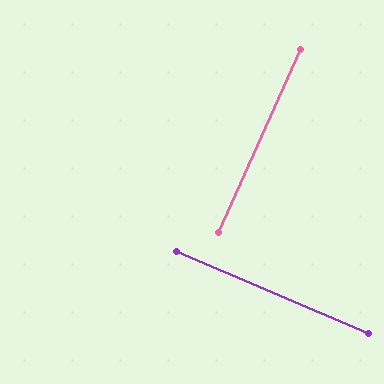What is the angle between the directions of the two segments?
Approximately 89 degrees.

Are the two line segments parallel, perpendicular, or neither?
Perpendicular — they meet at approximately 89°.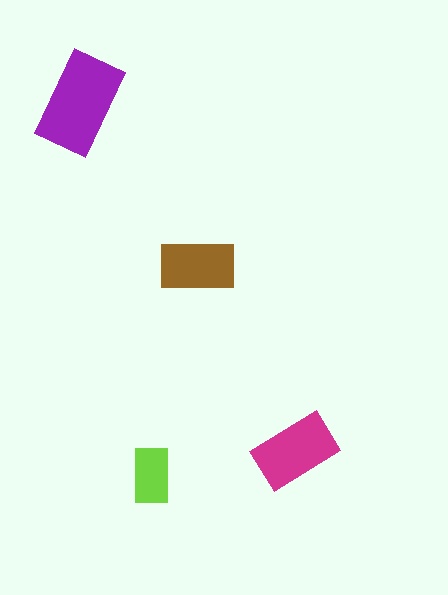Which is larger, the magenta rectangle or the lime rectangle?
The magenta one.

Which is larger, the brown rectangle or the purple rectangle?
The purple one.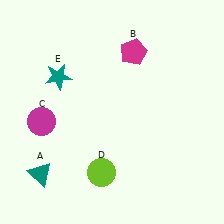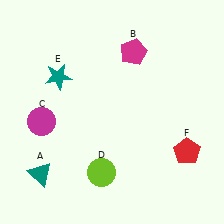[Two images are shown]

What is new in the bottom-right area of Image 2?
A red pentagon (F) was added in the bottom-right area of Image 2.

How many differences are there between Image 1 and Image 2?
There is 1 difference between the two images.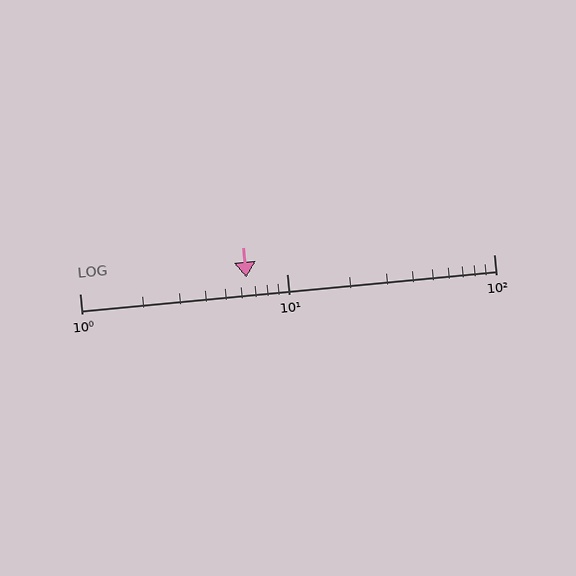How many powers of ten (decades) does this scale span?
The scale spans 2 decades, from 1 to 100.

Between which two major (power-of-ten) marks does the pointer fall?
The pointer is between 1 and 10.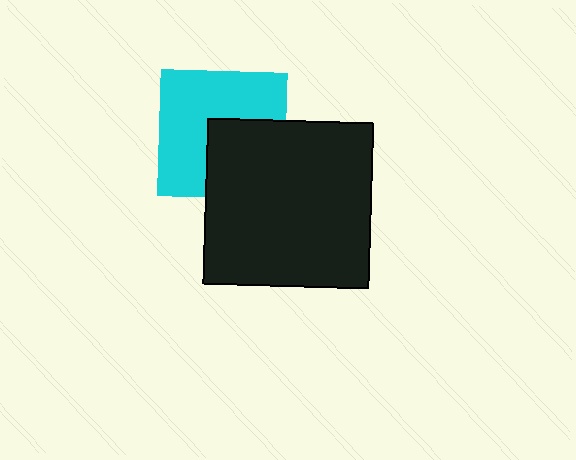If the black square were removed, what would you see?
You would see the complete cyan square.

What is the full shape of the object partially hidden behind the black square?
The partially hidden object is a cyan square.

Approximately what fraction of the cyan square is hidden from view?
Roughly 40% of the cyan square is hidden behind the black square.